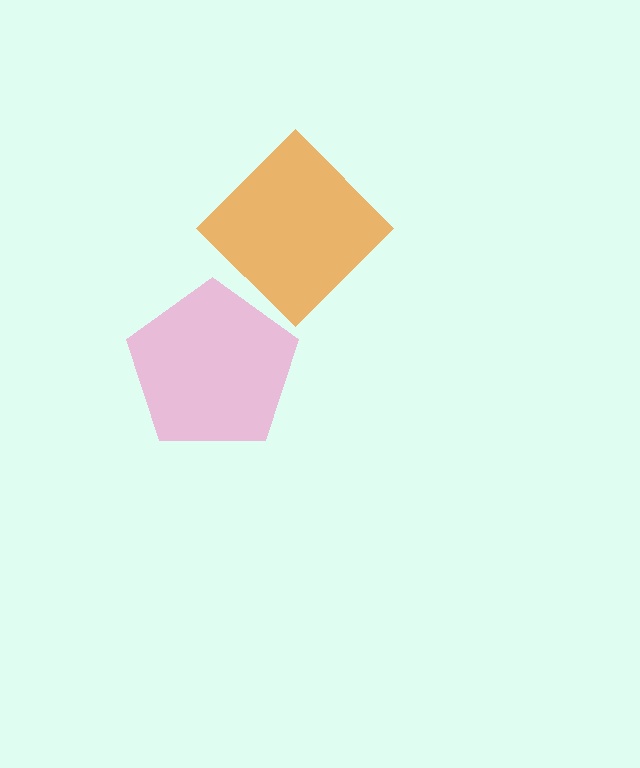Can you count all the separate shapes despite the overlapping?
Yes, there are 2 separate shapes.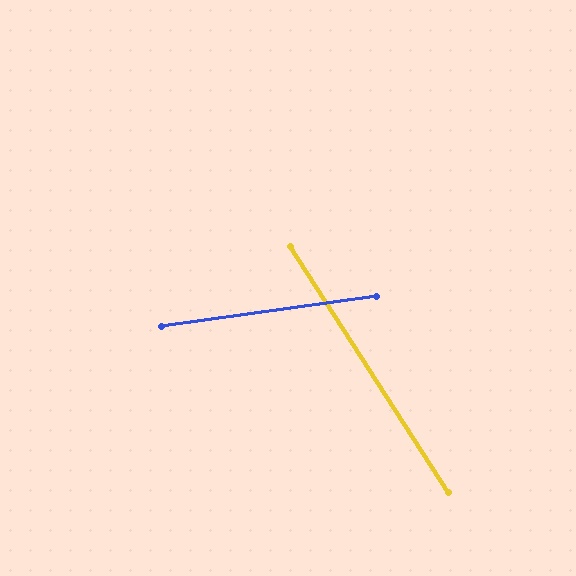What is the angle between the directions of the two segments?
Approximately 65 degrees.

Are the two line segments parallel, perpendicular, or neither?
Neither parallel nor perpendicular — they differ by about 65°.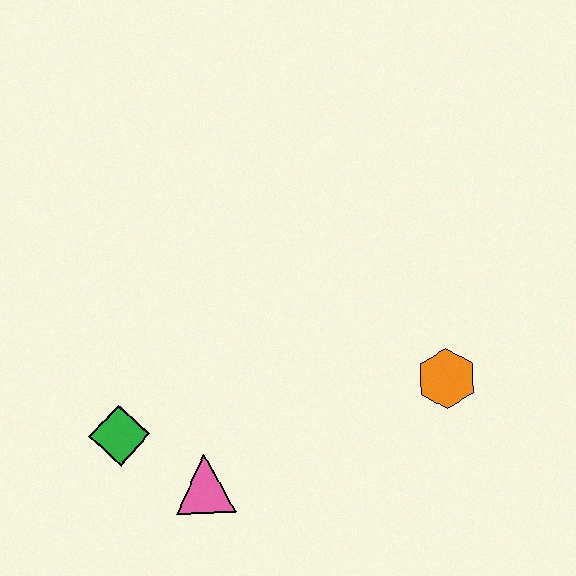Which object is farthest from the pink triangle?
The orange hexagon is farthest from the pink triangle.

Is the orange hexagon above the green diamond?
Yes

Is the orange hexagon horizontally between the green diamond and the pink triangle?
No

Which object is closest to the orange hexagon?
The pink triangle is closest to the orange hexagon.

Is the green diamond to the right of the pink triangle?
No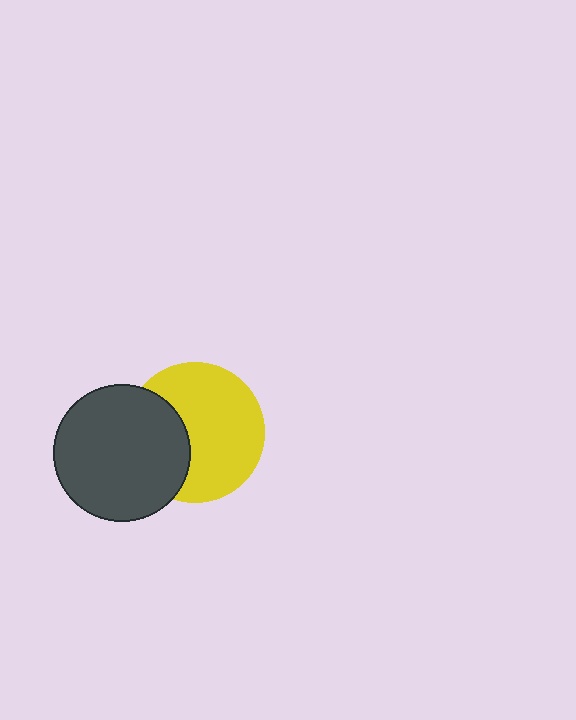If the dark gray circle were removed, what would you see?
You would see the complete yellow circle.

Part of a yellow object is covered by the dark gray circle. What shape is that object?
It is a circle.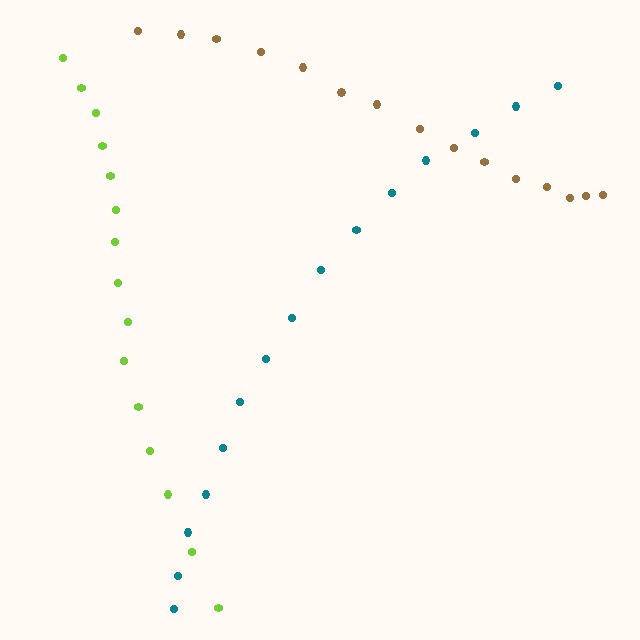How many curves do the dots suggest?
There are 3 distinct paths.